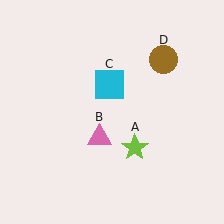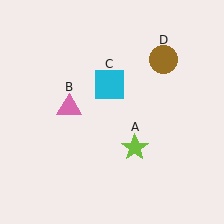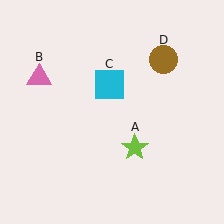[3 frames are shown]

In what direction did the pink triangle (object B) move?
The pink triangle (object B) moved up and to the left.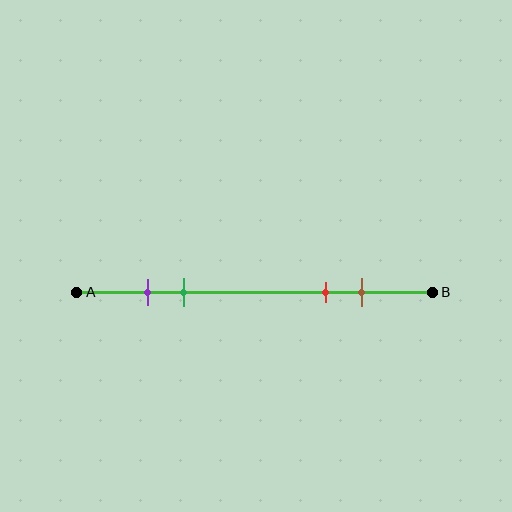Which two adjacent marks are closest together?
The purple and green marks are the closest adjacent pair.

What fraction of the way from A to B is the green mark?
The green mark is approximately 30% (0.3) of the way from A to B.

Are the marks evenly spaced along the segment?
No, the marks are not evenly spaced.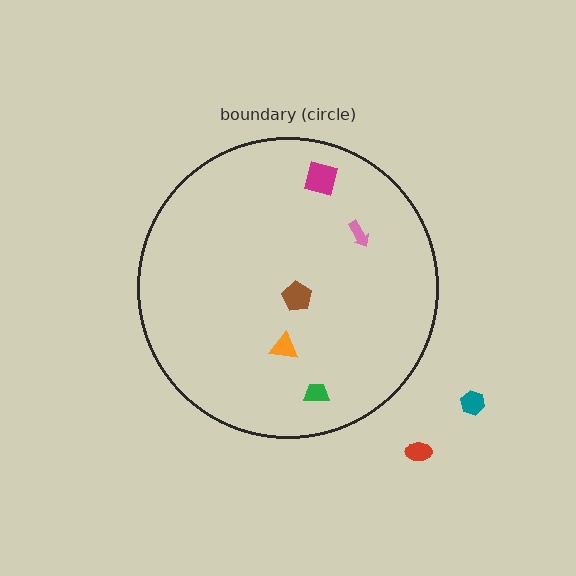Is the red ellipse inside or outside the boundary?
Outside.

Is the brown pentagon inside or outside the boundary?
Inside.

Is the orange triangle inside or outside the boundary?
Inside.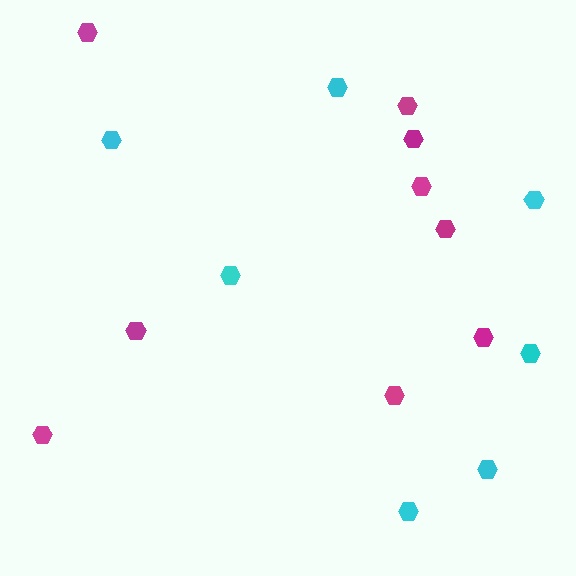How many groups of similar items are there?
There are 2 groups: one group of magenta hexagons (9) and one group of cyan hexagons (7).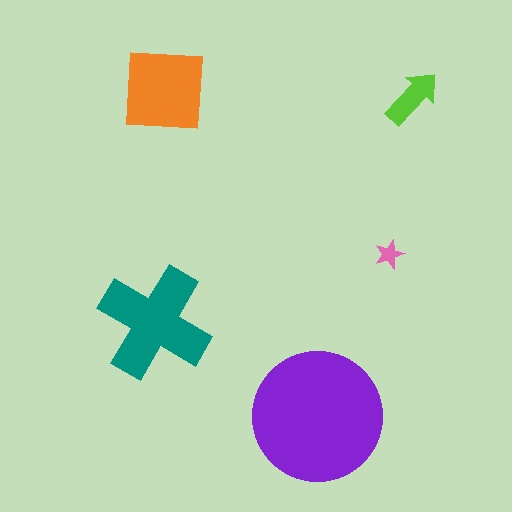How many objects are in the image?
There are 5 objects in the image.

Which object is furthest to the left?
The teal cross is leftmost.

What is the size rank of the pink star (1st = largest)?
5th.